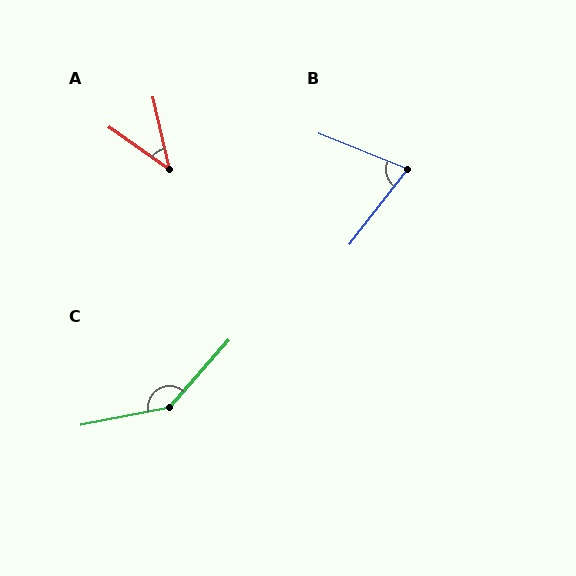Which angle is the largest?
C, at approximately 143 degrees.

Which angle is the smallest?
A, at approximately 42 degrees.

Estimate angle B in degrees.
Approximately 74 degrees.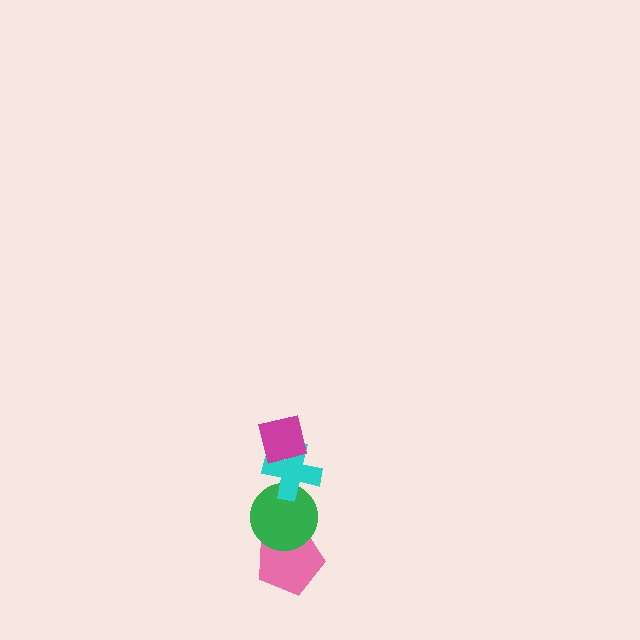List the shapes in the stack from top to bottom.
From top to bottom: the magenta square, the cyan cross, the green circle, the pink pentagon.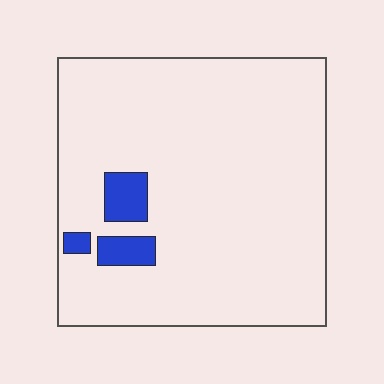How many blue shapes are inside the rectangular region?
3.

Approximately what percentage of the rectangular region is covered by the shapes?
Approximately 5%.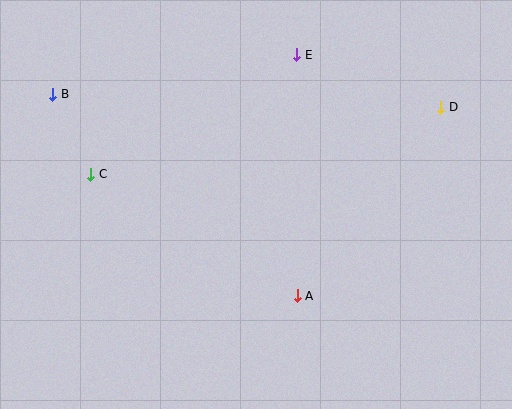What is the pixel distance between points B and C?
The distance between B and C is 89 pixels.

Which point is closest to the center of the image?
Point A at (297, 296) is closest to the center.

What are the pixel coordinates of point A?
Point A is at (297, 296).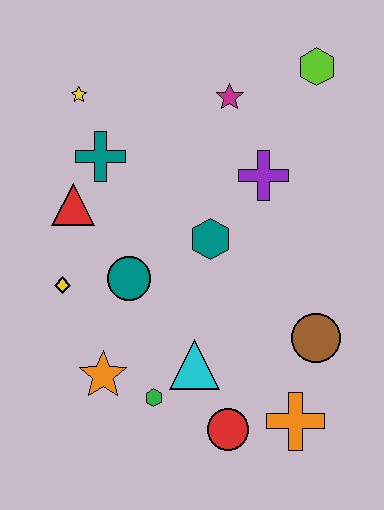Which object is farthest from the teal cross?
The orange cross is farthest from the teal cross.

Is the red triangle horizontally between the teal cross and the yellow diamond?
Yes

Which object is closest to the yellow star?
The teal cross is closest to the yellow star.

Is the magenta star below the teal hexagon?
No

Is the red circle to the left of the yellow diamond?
No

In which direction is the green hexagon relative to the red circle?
The green hexagon is to the left of the red circle.